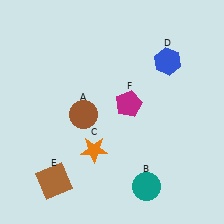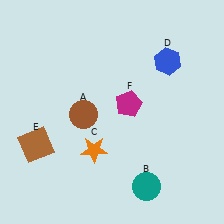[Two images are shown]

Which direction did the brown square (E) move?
The brown square (E) moved up.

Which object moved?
The brown square (E) moved up.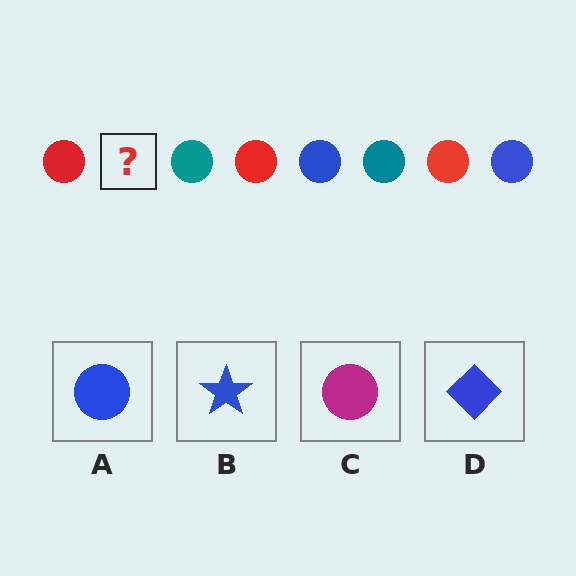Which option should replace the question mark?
Option A.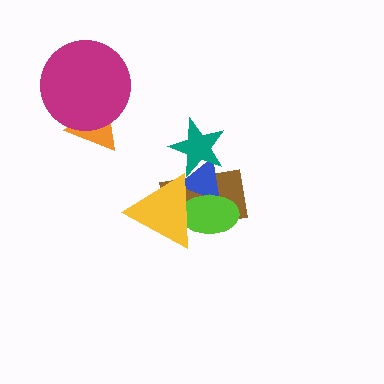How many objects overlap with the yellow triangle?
3 objects overlap with the yellow triangle.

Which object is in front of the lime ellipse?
The yellow triangle is in front of the lime ellipse.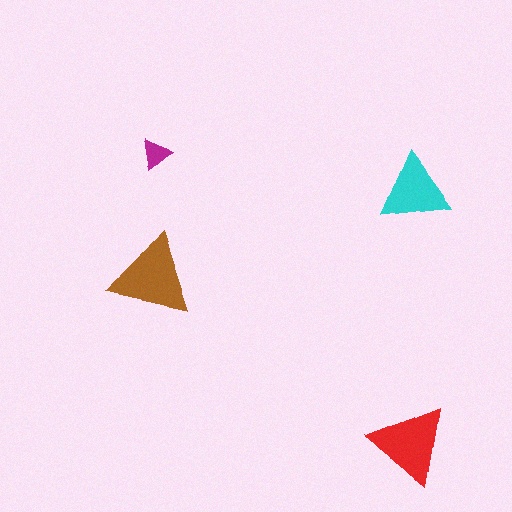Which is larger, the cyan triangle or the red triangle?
The red one.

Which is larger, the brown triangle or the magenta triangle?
The brown one.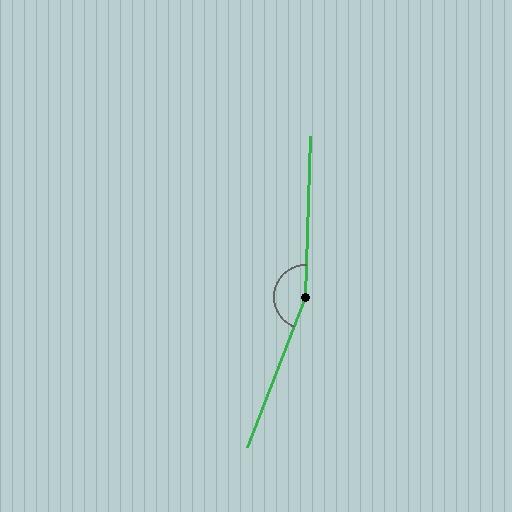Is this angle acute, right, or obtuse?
It is obtuse.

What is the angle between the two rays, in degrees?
Approximately 160 degrees.